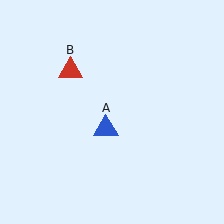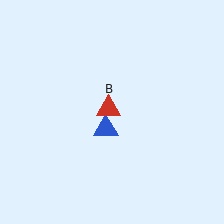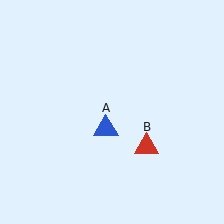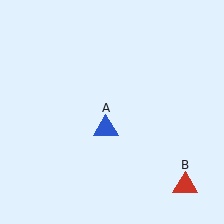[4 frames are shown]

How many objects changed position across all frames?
1 object changed position: red triangle (object B).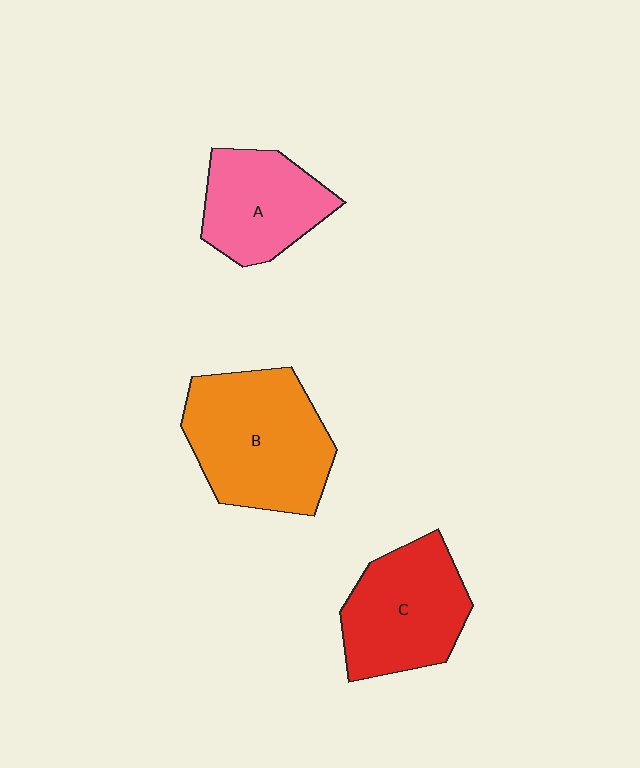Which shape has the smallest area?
Shape A (pink).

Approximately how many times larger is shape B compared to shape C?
Approximately 1.3 times.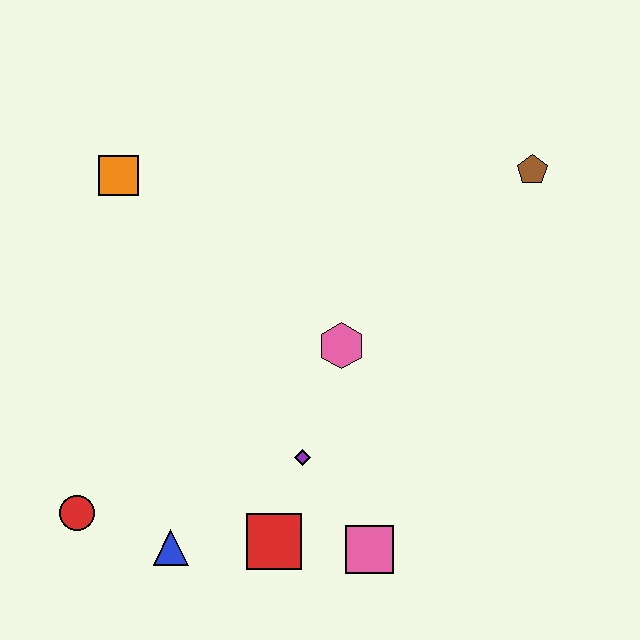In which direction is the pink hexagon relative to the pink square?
The pink hexagon is above the pink square.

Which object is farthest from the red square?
The brown pentagon is farthest from the red square.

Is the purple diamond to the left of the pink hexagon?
Yes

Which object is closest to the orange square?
The pink hexagon is closest to the orange square.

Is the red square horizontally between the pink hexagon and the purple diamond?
No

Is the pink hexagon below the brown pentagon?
Yes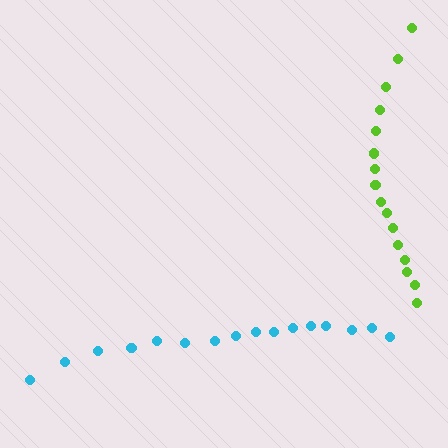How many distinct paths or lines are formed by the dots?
There are 2 distinct paths.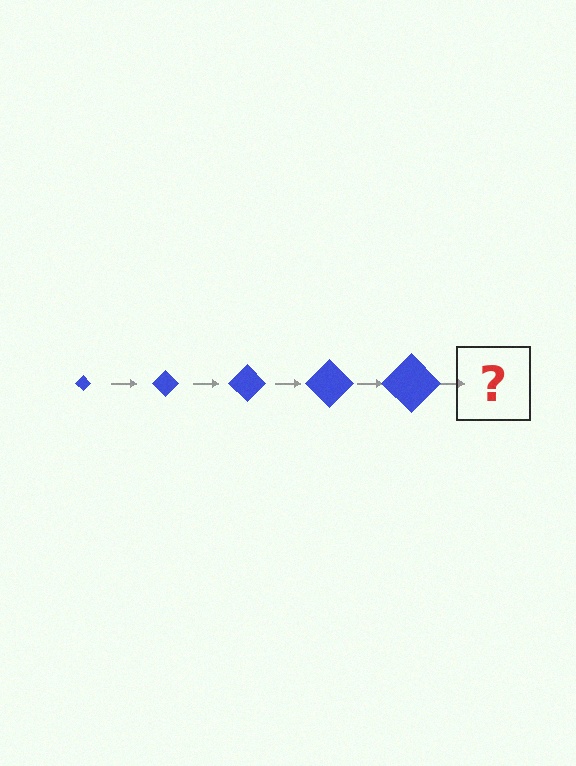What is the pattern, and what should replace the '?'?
The pattern is that the diamond gets progressively larger each step. The '?' should be a blue diamond, larger than the previous one.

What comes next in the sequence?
The next element should be a blue diamond, larger than the previous one.